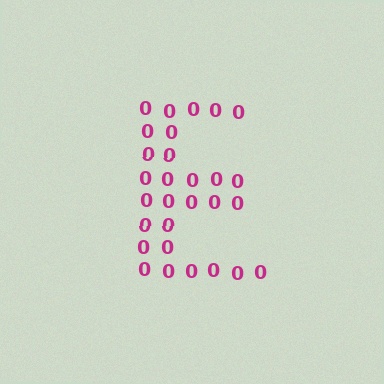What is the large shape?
The large shape is the letter E.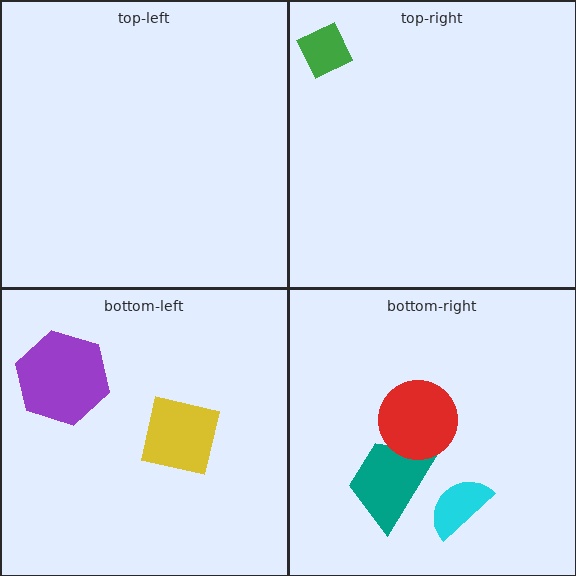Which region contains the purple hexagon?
The bottom-left region.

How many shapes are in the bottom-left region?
2.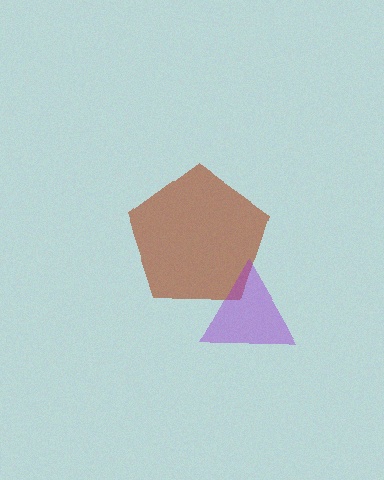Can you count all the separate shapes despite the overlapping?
Yes, there are 2 separate shapes.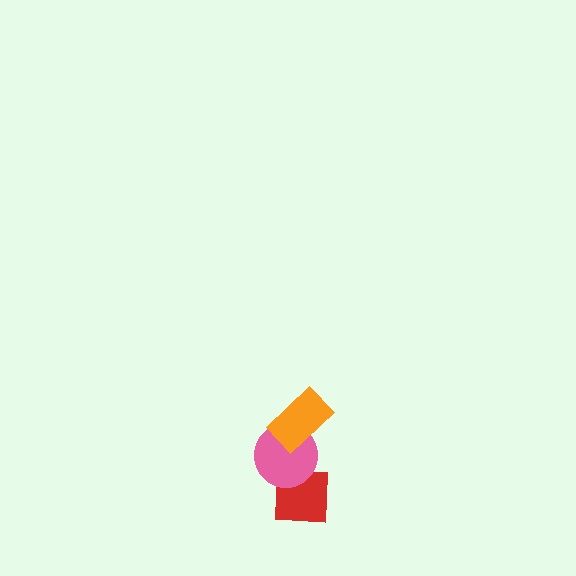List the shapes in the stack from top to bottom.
From top to bottom: the orange rectangle, the pink circle, the red square.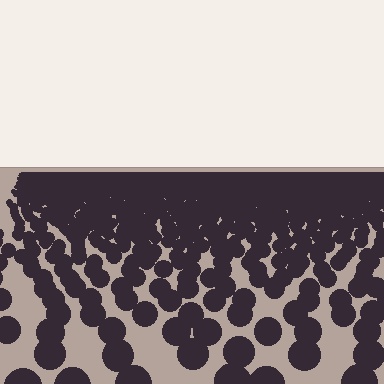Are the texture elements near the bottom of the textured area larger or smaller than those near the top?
Larger. Near the bottom, elements are closer to the viewer and appear at a bigger on-screen size.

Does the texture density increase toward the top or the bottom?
Density increases toward the top.